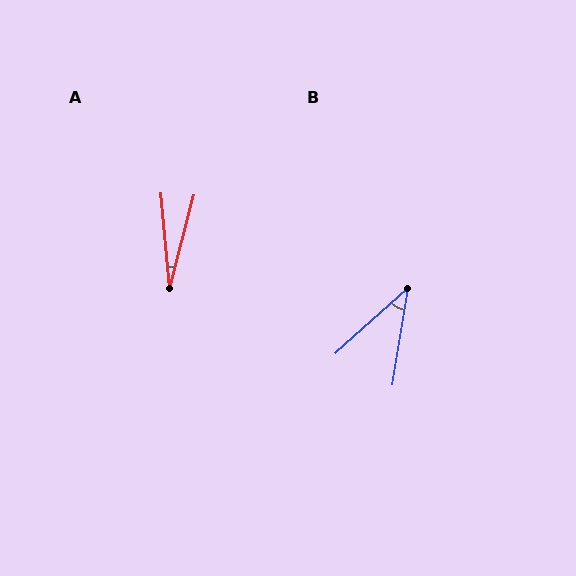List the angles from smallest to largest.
A (20°), B (39°).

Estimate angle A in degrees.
Approximately 20 degrees.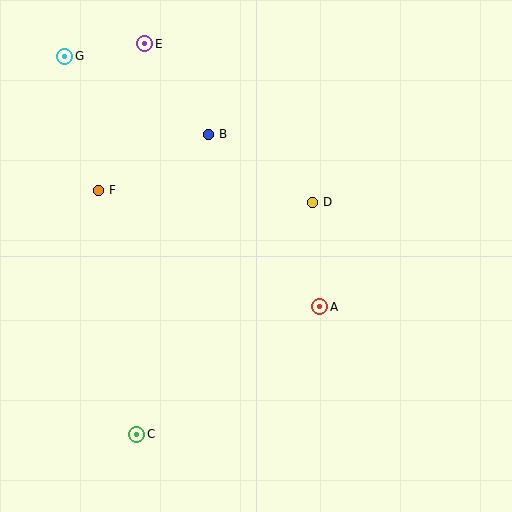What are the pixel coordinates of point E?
Point E is at (145, 44).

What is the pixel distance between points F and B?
The distance between F and B is 123 pixels.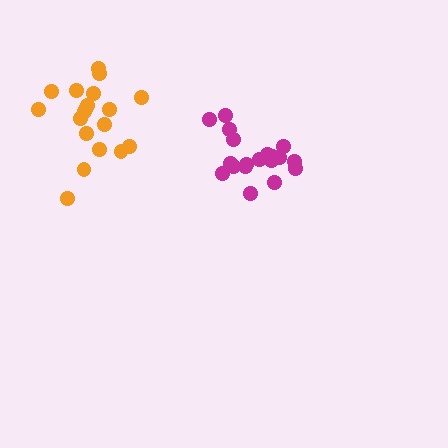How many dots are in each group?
Group 1: 19 dots, Group 2: 19 dots (38 total).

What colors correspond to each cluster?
The clusters are colored: magenta, orange.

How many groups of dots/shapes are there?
There are 2 groups.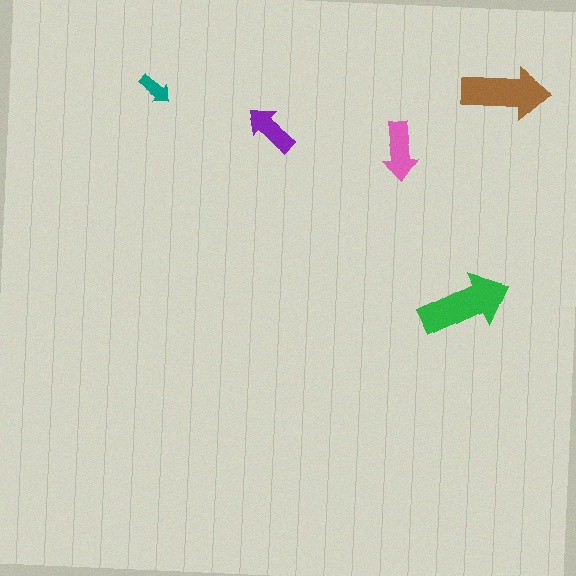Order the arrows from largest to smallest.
the green one, the brown one, the pink one, the purple one, the teal one.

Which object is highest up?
The brown arrow is topmost.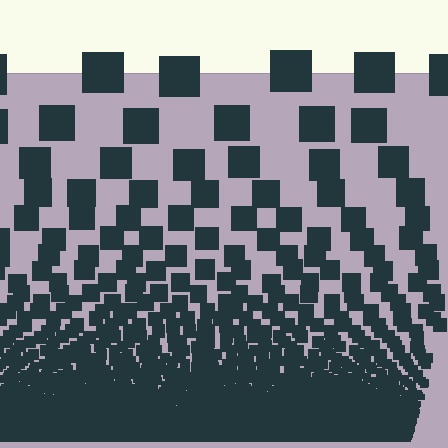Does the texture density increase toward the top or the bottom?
Density increases toward the bottom.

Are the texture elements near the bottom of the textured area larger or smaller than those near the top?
Smaller. The gradient is inverted — elements near the bottom are smaller and denser.